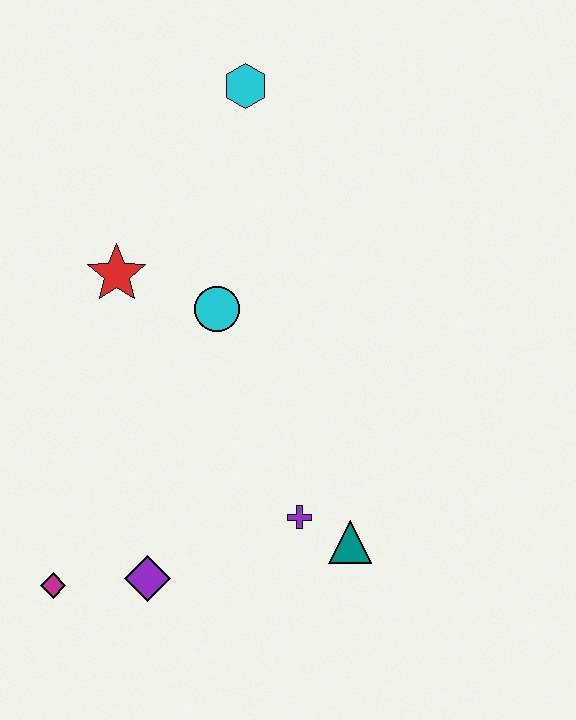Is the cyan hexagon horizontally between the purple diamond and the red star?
No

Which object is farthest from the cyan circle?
The magenta diamond is farthest from the cyan circle.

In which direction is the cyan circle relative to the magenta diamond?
The cyan circle is above the magenta diamond.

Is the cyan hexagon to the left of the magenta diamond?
No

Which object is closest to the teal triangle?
The purple cross is closest to the teal triangle.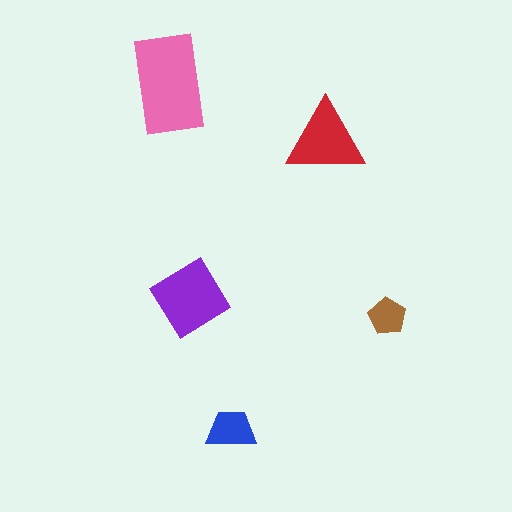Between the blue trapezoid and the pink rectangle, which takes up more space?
The pink rectangle.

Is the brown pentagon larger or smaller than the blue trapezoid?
Smaller.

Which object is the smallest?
The brown pentagon.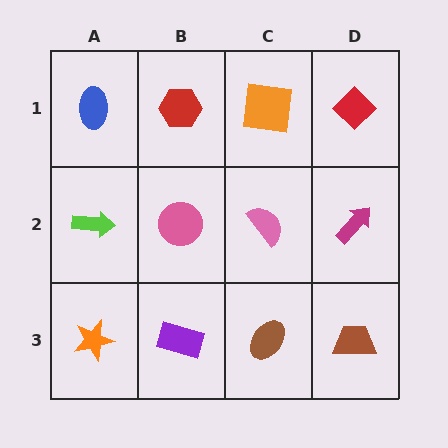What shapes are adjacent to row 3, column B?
A pink circle (row 2, column B), an orange star (row 3, column A), a brown ellipse (row 3, column C).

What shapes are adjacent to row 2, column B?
A red hexagon (row 1, column B), a purple rectangle (row 3, column B), a lime arrow (row 2, column A), a pink semicircle (row 2, column C).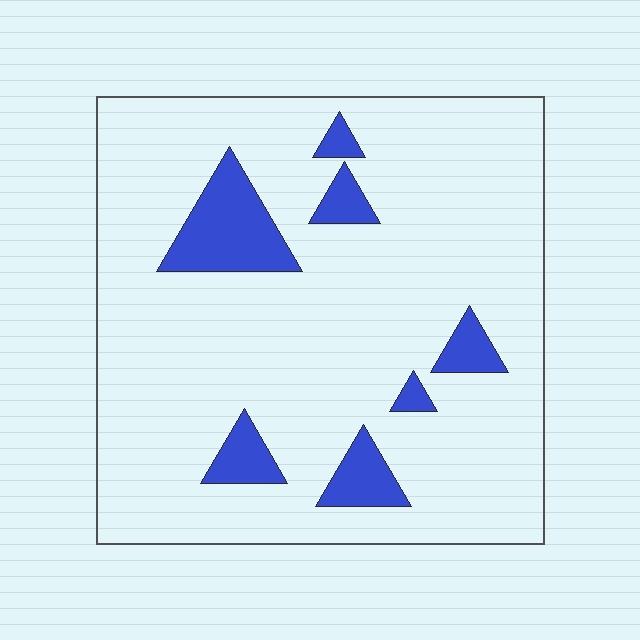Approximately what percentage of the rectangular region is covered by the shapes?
Approximately 10%.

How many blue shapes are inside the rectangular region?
7.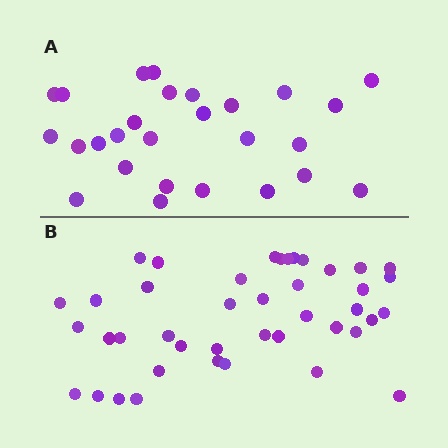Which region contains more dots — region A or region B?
Region B (the bottom region) has more dots.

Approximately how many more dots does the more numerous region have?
Region B has approximately 15 more dots than region A.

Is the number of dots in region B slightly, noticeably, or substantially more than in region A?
Region B has substantially more. The ratio is roughly 1.6 to 1.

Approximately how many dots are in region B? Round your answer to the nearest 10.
About 40 dots. (The exact count is 42, which rounds to 40.)